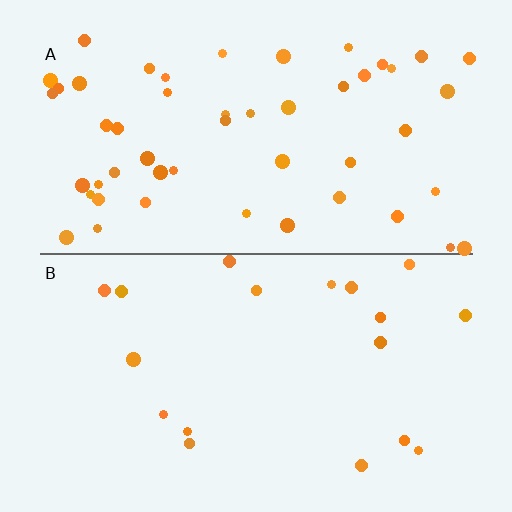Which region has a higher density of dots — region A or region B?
A (the top).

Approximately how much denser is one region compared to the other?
Approximately 2.8× — region A over region B.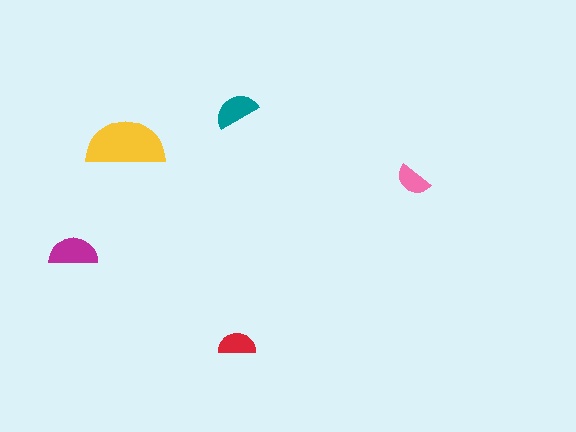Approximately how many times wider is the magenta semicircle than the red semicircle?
About 1.5 times wider.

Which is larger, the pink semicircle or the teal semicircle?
The teal one.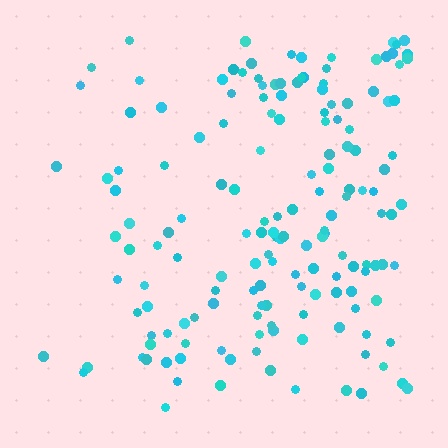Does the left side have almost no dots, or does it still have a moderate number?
Still a moderate number, just noticeably fewer than the right.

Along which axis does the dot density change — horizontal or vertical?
Horizontal.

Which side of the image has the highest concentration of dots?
The right.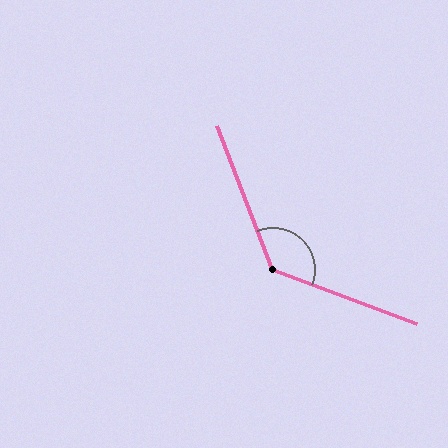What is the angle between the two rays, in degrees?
Approximately 132 degrees.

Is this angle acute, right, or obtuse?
It is obtuse.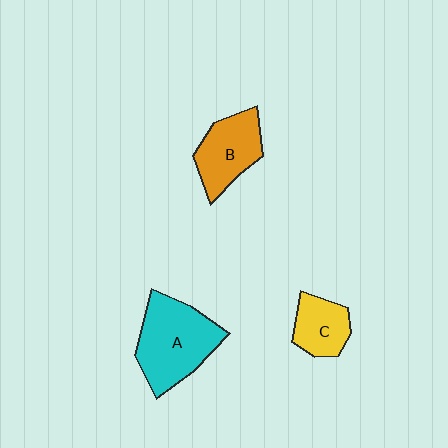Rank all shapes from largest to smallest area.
From largest to smallest: A (cyan), B (orange), C (yellow).